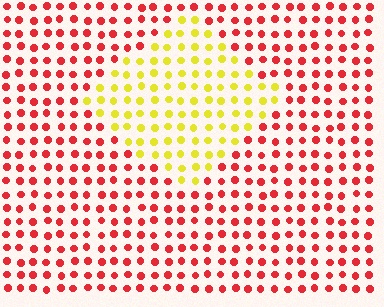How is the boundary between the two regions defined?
The boundary is defined purely by a slight shift in hue (about 65 degrees). Spacing, size, and orientation are identical on both sides.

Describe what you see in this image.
The image is filled with small red elements in a uniform arrangement. A diamond-shaped region is visible where the elements are tinted to a slightly different hue, forming a subtle color boundary.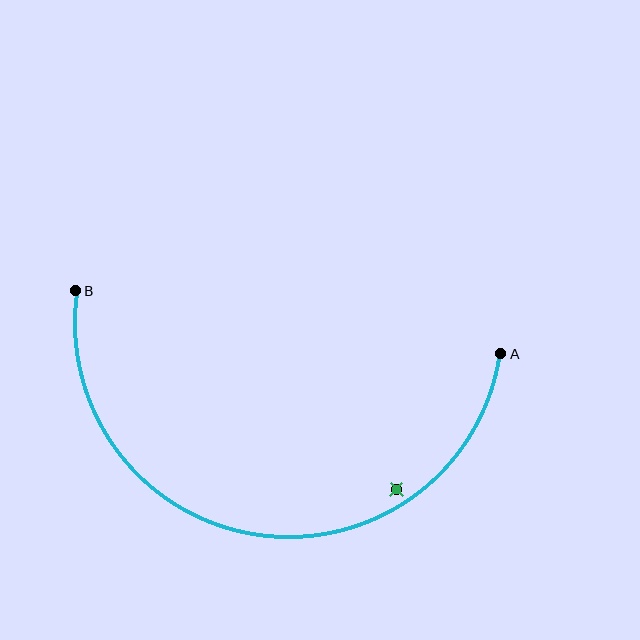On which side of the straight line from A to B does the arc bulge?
The arc bulges below the straight line connecting A and B.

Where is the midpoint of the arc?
The arc midpoint is the point on the curve farthest from the straight line joining A and B. It sits below that line.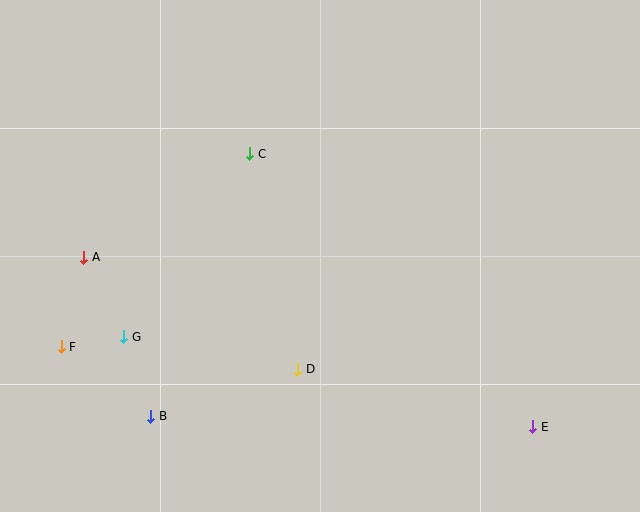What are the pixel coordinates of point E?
Point E is at (533, 427).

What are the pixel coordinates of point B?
Point B is at (151, 416).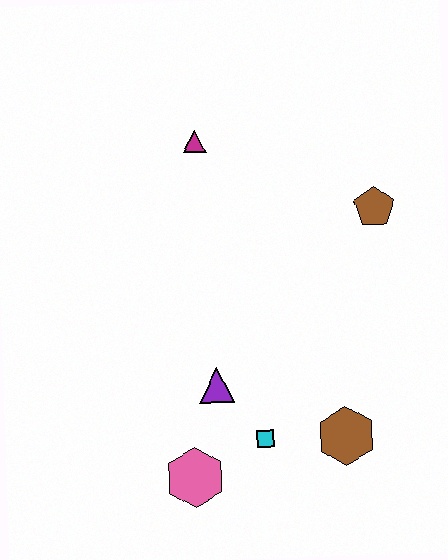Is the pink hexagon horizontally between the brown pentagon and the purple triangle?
No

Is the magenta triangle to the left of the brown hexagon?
Yes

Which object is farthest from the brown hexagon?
The magenta triangle is farthest from the brown hexagon.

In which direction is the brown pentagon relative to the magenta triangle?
The brown pentagon is to the right of the magenta triangle.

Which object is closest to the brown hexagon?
The cyan square is closest to the brown hexagon.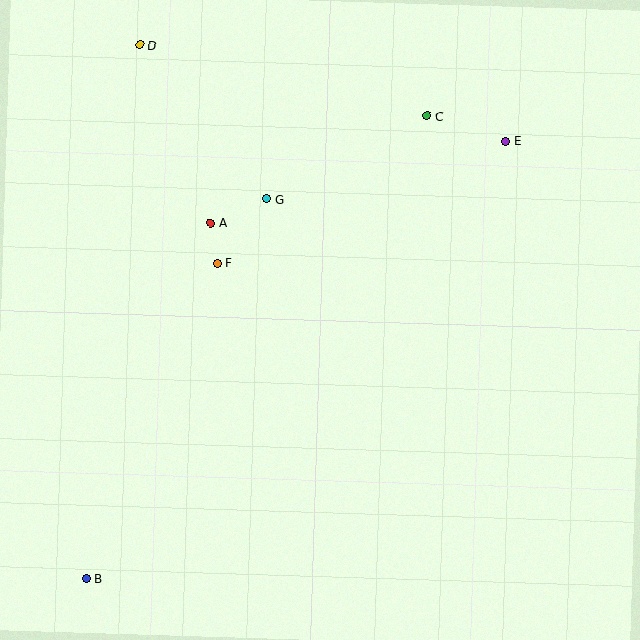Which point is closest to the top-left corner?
Point D is closest to the top-left corner.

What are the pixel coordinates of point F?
Point F is at (217, 263).